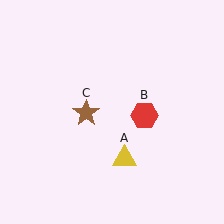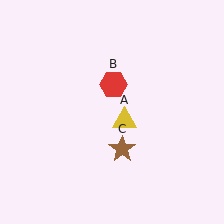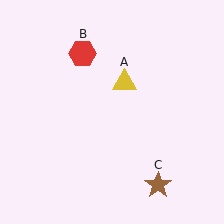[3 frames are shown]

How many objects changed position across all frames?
3 objects changed position: yellow triangle (object A), red hexagon (object B), brown star (object C).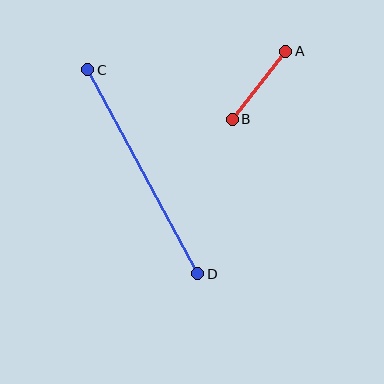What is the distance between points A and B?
The distance is approximately 86 pixels.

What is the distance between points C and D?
The distance is approximately 232 pixels.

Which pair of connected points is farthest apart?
Points C and D are farthest apart.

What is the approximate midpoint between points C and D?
The midpoint is at approximately (143, 172) pixels.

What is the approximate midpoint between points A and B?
The midpoint is at approximately (259, 85) pixels.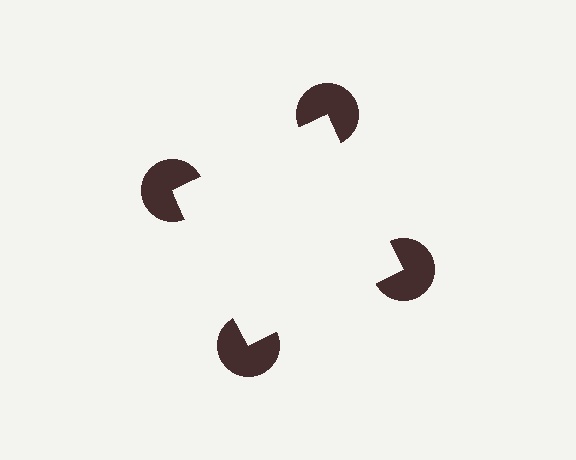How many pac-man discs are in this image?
There are 4 — one at each vertex of the illusory square.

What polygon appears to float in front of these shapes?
An illusory square — its edges are inferred from the aligned wedge cuts in the pac-man discs, not physically drawn.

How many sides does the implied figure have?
4 sides.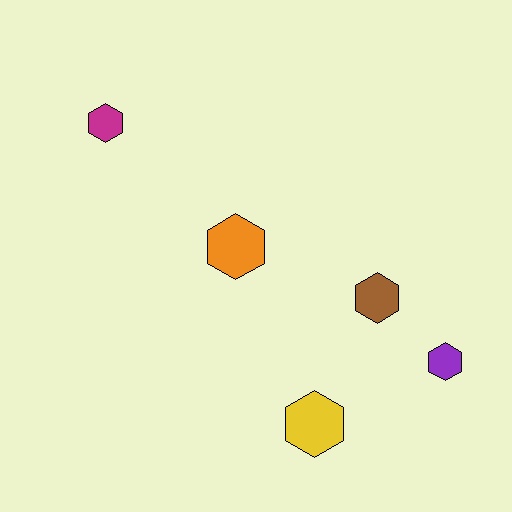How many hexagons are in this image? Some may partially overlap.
There are 5 hexagons.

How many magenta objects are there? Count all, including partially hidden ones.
There is 1 magenta object.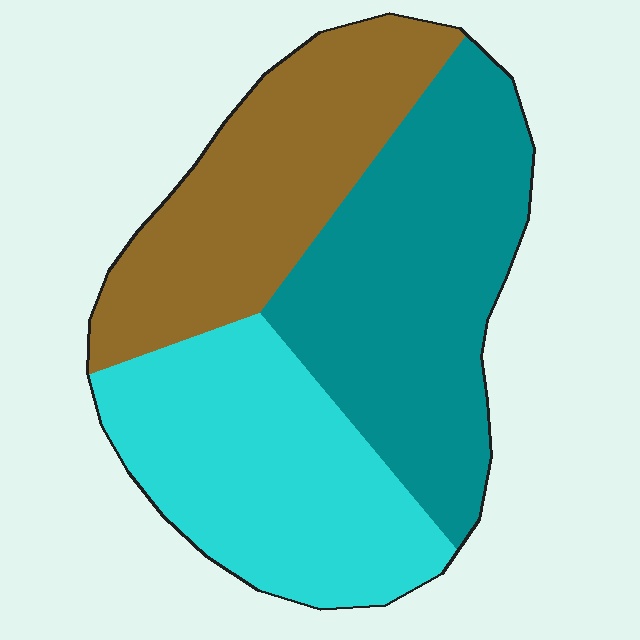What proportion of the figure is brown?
Brown covers around 30% of the figure.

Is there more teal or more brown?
Teal.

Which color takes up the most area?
Teal, at roughly 40%.